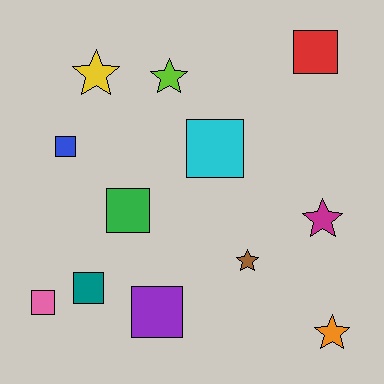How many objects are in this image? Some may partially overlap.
There are 12 objects.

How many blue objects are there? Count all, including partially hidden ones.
There is 1 blue object.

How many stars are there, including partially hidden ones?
There are 5 stars.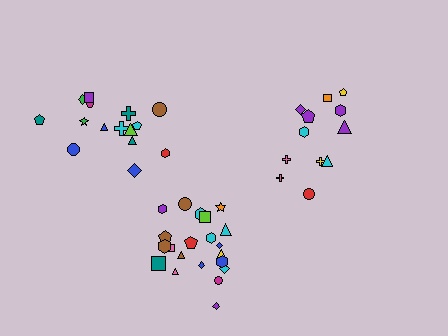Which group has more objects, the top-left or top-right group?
The top-left group.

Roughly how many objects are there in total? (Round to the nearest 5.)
Roughly 50 objects in total.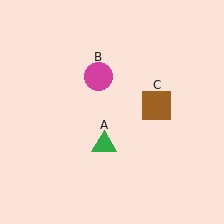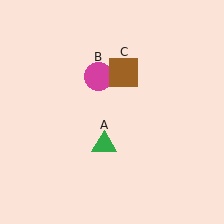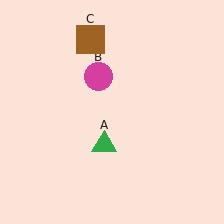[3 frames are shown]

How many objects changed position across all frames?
1 object changed position: brown square (object C).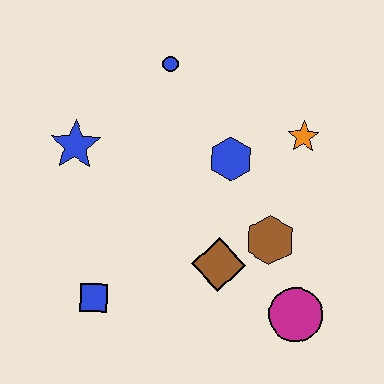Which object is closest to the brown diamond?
The brown hexagon is closest to the brown diamond.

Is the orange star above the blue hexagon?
Yes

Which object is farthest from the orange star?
The blue square is farthest from the orange star.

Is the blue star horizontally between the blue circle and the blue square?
No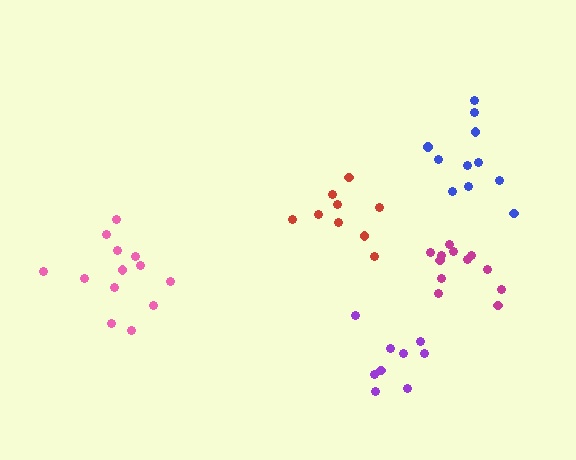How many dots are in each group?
Group 1: 9 dots, Group 2: 12 dots, Group 3: 9 dots, Group 4: 11 dots, Group 5: 13 dots (54 total).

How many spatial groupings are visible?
There are 5 spatial groupings.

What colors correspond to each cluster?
The clusters are colored: purple, magenta, red, blue, pink.